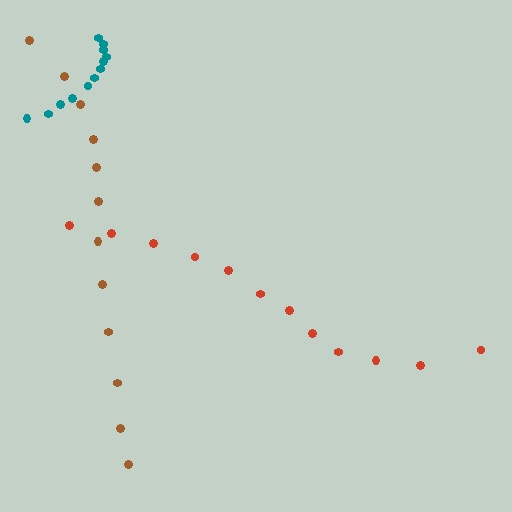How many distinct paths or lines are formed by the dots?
There are 3 distinct paths.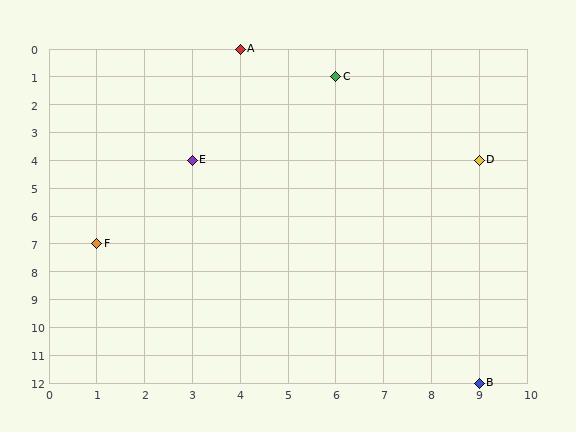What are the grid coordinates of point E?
Point E is at grid coordinates (3, 4).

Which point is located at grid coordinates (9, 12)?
Point B is at (9, 12).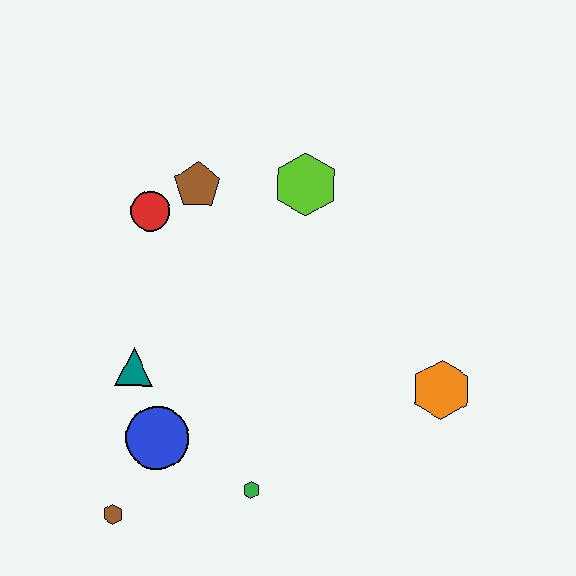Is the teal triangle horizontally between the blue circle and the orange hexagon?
No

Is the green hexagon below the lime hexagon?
Yes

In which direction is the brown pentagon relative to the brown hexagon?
The brown pentagon is above the brown hexagon.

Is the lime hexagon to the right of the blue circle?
Yes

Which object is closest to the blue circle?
The teal triangle is closest to the blue circle.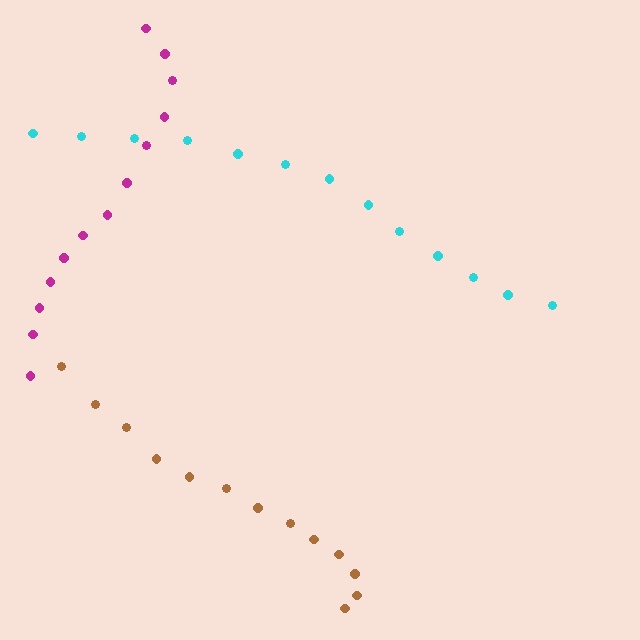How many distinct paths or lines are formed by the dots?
There are 3 distinct paths.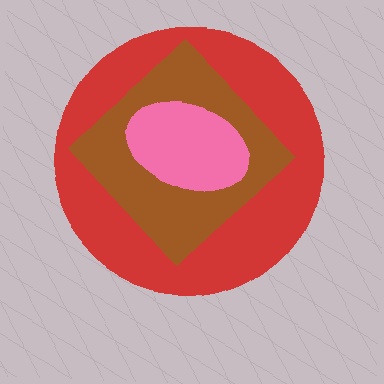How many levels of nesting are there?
3.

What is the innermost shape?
The pink ellipse.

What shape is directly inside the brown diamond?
The pink ellipse.